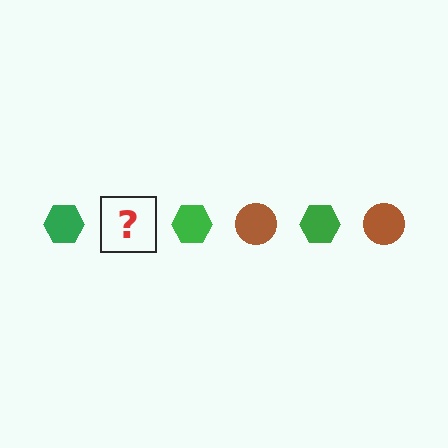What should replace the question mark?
The question mark should be replaced with a brown circle.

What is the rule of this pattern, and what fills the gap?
The rule is that the pattern alternates between green hexagon and brown circle. The gap should be filled with a brown circle.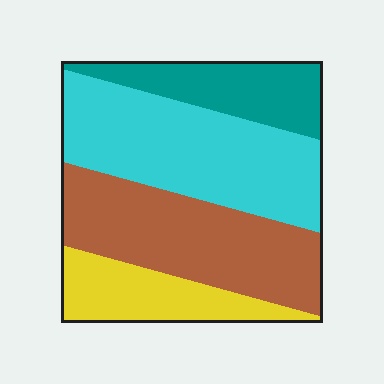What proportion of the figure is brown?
Brown takes up about one third (1/3) of the figure.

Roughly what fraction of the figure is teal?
Teal takes up about one sixth (1/6) of the figure.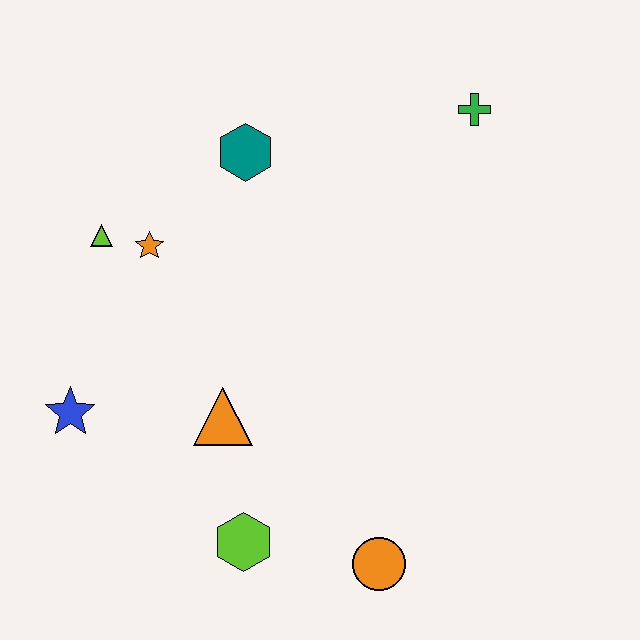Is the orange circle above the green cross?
No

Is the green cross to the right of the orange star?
Yes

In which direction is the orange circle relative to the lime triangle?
The orange circle is below the lime triangle.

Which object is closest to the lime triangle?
The orange star is closest to the lime triangle.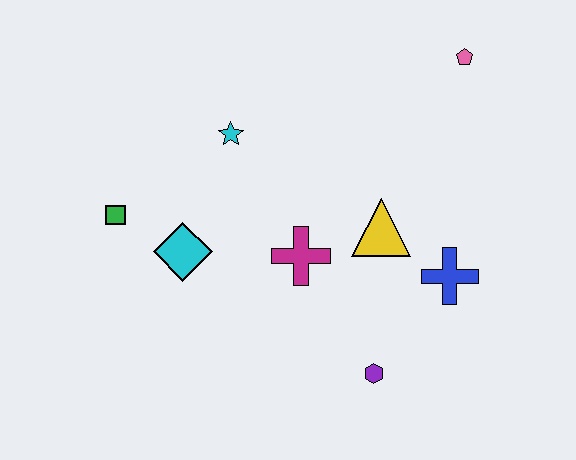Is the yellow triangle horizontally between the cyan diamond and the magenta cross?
No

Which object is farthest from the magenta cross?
The pink pentagon is farthest from the magenta cross.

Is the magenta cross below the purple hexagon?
No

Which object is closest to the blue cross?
The yellow triangle is closest to the blue cross.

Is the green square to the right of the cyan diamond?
No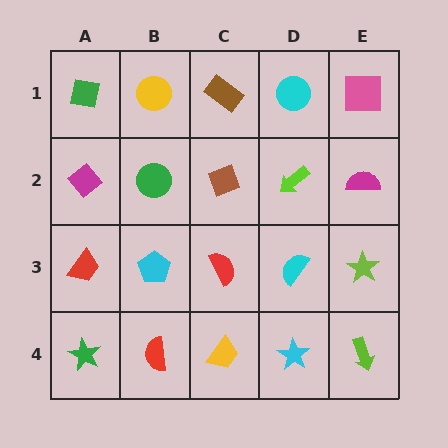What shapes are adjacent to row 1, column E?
A magenta semicircle (row 2, column E), a cyan circle (row 1, column D).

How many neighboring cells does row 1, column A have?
2.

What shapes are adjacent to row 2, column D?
A cyan circle (row 1, column D), a cyan semicircle (row 3, column D), a brown diamond (row 2, column C), a magenta semicircle (row 2, column E).